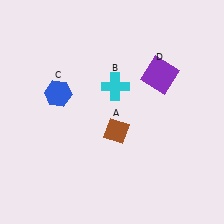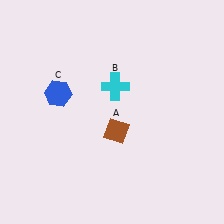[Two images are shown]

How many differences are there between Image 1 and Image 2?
There is 1 difference between the two images.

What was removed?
The purple square (D) was removed in Image 2.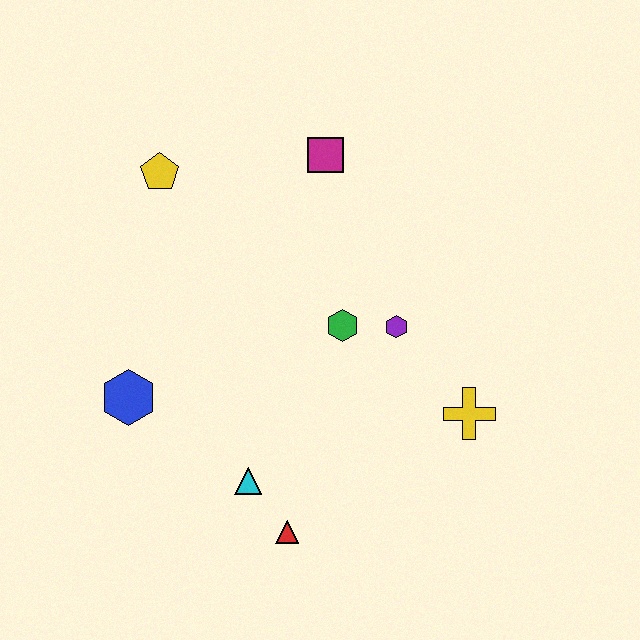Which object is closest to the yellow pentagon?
The magenta square is closest to the yellow pentagon.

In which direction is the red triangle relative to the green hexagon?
The red triangle is below the green hexagon.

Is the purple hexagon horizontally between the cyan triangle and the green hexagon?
No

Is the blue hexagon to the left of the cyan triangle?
Yes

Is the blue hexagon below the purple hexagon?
Yes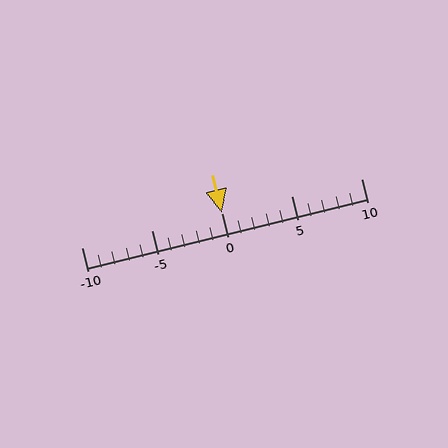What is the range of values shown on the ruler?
The ruler shows values from -10 to 10.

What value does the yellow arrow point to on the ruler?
The yellow arrow points to approximately 0.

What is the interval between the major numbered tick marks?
The major tick marks are spaced 5 units apart.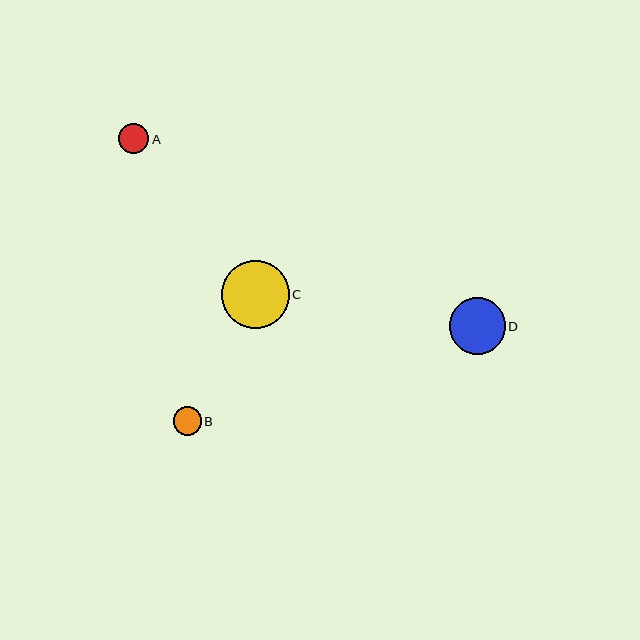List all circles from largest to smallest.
From largest to smallest: C, D, A, B.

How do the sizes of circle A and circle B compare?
Circle A and circle B are approximately the same size.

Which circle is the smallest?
Circle B is the smallest with a size of approximately 28 pixels.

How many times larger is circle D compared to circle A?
Circle D is approximately 1.9 times the size of circle A.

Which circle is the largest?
Circle C is the largest with a size of approximately 67 pixels.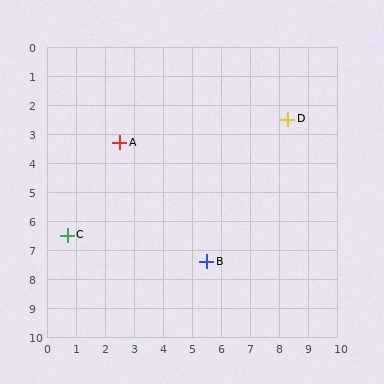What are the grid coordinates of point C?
Point C is at approximately (0.7, 6.5).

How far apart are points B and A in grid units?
Points B and A are about 5.1 grid units apart.